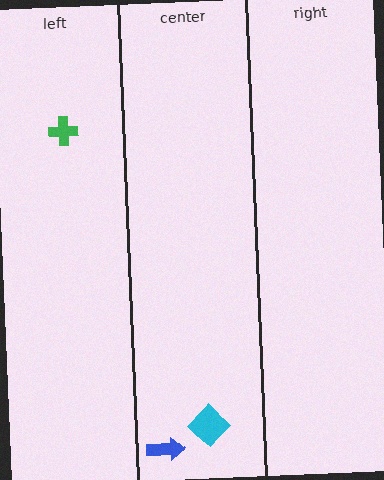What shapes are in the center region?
The cyan diamond, the blue arrow.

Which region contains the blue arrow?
The center region.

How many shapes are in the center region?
2.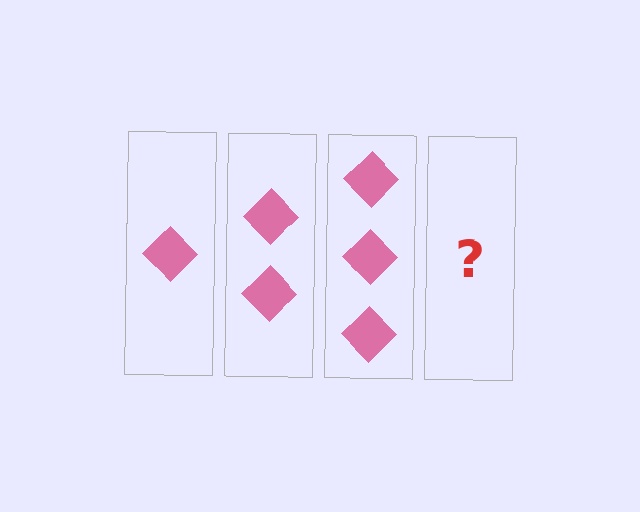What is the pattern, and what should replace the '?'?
The pattern is that each step adds one more diamond. The '?' should be 4 diamonds.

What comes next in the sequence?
The next element should be 4 diamonds.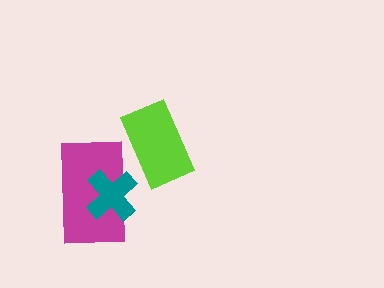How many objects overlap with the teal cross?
1 object overlaps with the teal cross.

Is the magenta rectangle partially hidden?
Yes, it is partially covered by another shape.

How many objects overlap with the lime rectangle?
0 objects overlap with the lime rectangle.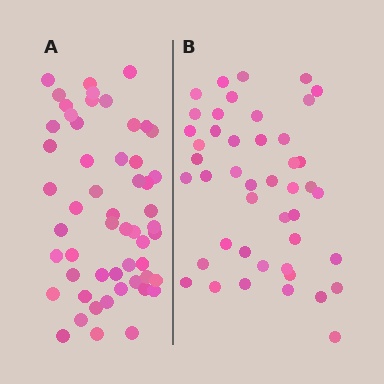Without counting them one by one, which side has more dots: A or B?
Region A (the left region) has more dots.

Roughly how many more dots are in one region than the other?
Region A has roughly 8 or so more dots than region B.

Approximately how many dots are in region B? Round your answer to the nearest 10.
About 40 dots. (The exact count is 45, which rounds to 40.)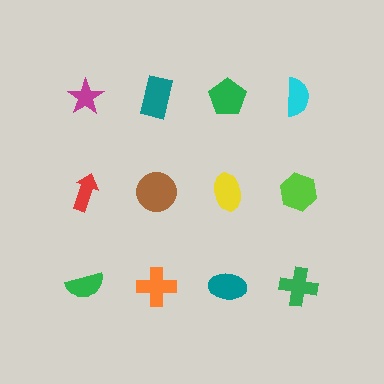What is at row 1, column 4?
A cyan semicircle.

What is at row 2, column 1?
A red arrow.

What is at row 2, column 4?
A lime hexagon.